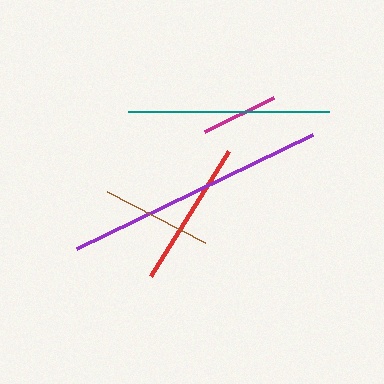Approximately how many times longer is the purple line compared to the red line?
The purple line is approximately 1.8 times the length of the red line.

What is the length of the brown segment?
The brown segment is approximately 111 pixels long.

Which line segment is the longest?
The purple line is the longest at approximately 262 pixels.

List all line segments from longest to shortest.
From longest to shortest: purple, teal, red, brown, magenta.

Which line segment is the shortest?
The magenta line is the shortest at approximately 77 pixels.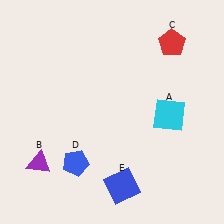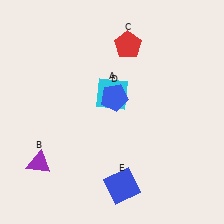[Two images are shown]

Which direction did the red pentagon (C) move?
The red pentagon (C) moved left.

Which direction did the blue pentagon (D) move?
The blue pentagon (D) moved up.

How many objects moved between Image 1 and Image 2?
3 objects moved between the two images.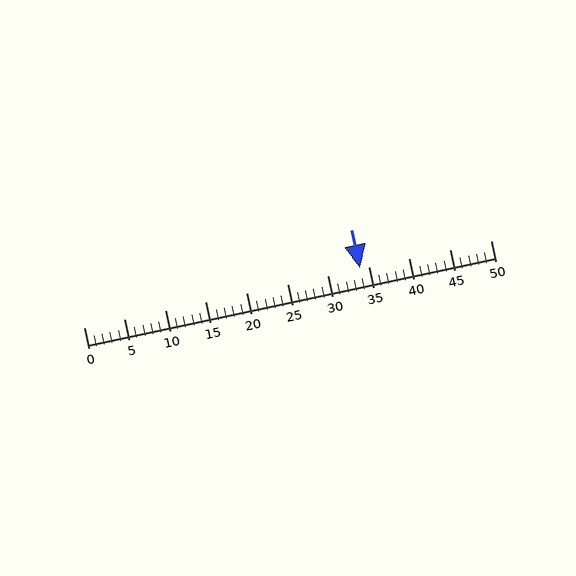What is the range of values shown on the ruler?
The ruler shows values from 0 to 50.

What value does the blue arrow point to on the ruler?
The blue arrow points to approximately 34.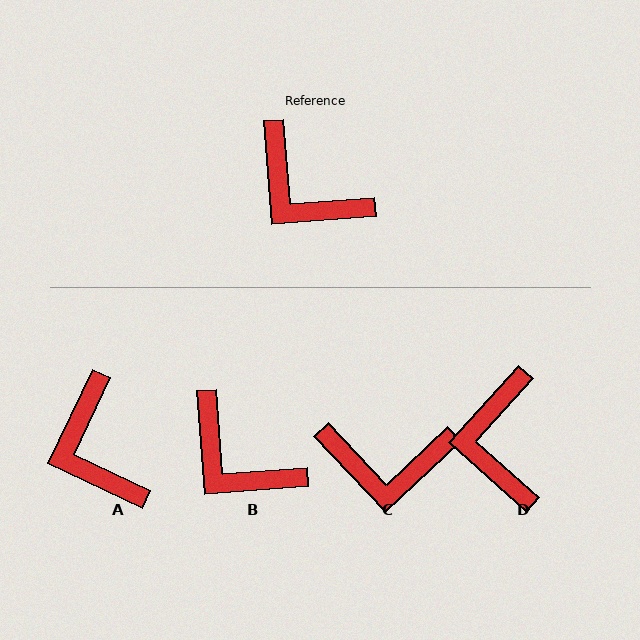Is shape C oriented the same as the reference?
No, it is off by about 39 degrees.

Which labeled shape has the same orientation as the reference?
B.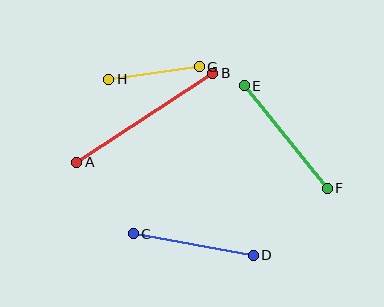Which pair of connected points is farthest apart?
Points A and B are farthest apart.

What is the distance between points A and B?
The distance is approximately 163 pixels.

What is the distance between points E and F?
The distance is approximately 132 pixels.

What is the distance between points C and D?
The distance is approximately 122 pixels.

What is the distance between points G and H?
The distance is approximately 91 pixels.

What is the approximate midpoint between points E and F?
The midpoint is at approximately (286, 137) pixels.